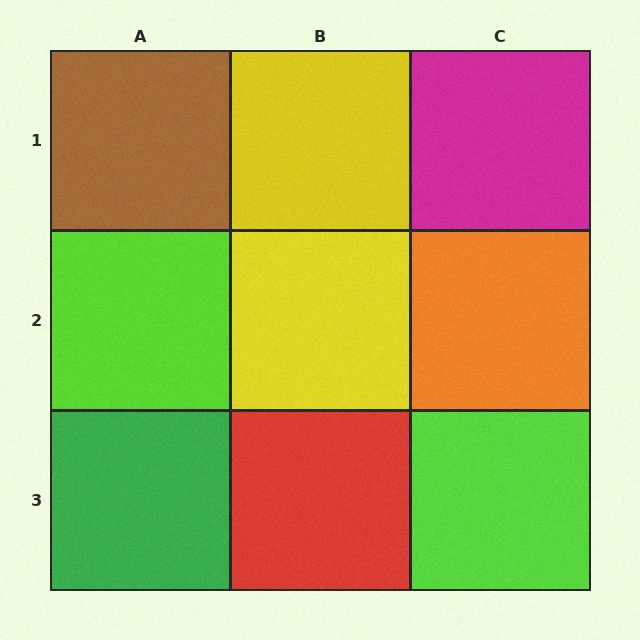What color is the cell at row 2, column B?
Yellow.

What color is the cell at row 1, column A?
Brown.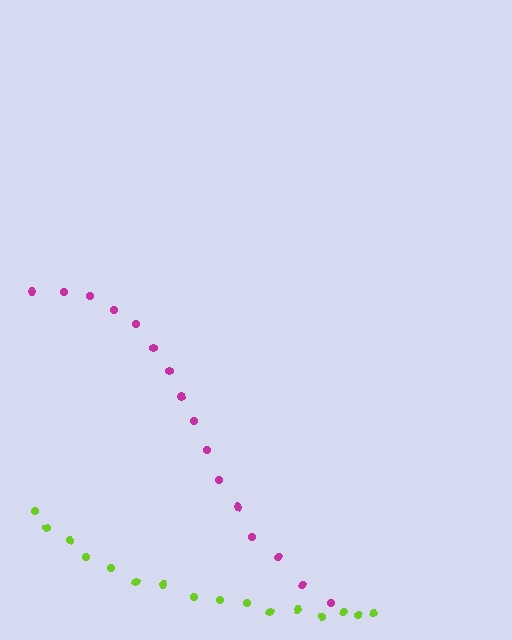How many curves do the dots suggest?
There are 2 distinct paths.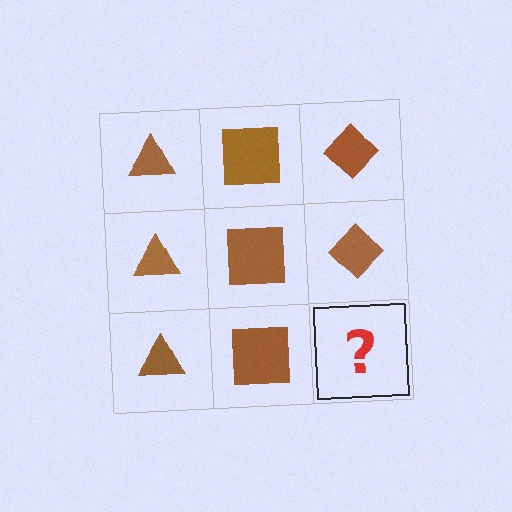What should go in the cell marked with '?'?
The missing cell should contain a brown diamond.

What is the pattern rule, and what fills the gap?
The rule is that each column has a consistent shape. The gap should be filled with a brown diamond.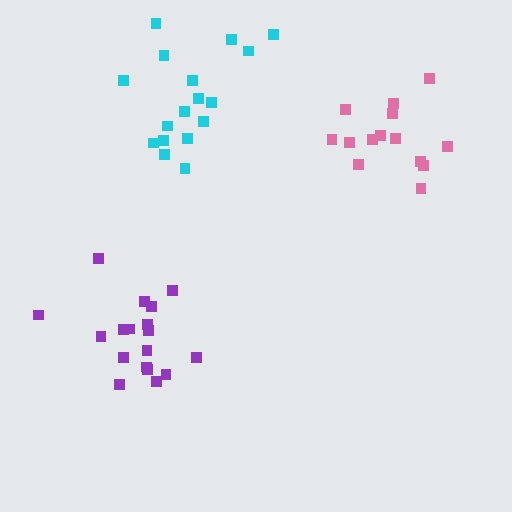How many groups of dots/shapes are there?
There are 3 groups.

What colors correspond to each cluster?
The clusters are colored: cyan, purple, pink.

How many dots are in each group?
Group 1: 17 dots, Group 2: 18 dots, Group 3: 14 dots (49 total).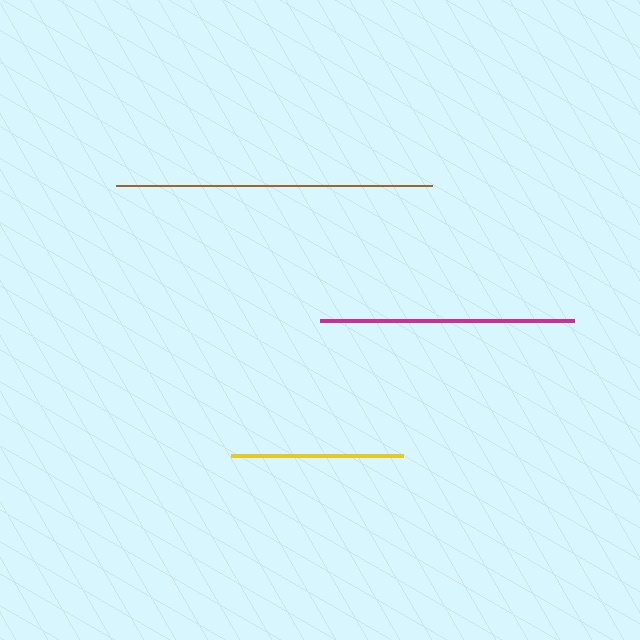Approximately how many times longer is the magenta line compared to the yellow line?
The magenta line is approximately 1.5 times the length of the yellow line.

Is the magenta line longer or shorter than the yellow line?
The magenta line is longer than the yellow line.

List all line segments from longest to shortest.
From longest to shortest: brown, magenta, yellow.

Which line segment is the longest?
The brown line is the longest at approximately 316 pixels.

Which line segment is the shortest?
The yellow line is the shortest at approximately 172 pixels.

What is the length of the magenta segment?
The magenta segment is approximately 254 pixels long.